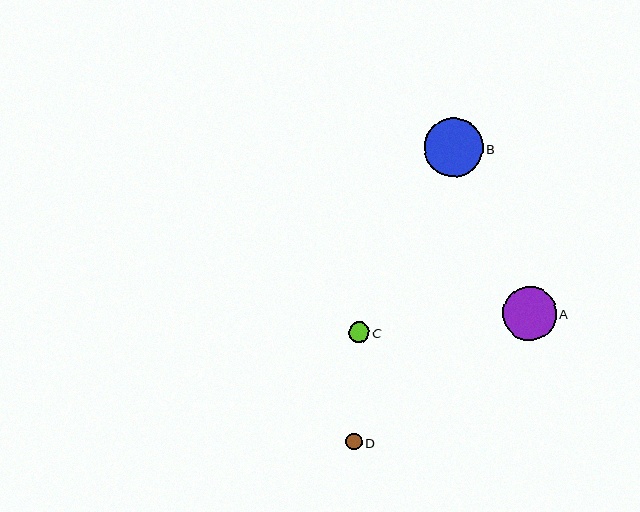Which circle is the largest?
Circle B is the largest with a size of approximately 59 pixels.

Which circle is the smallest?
Circle D is the smallest with a size of approximately 16 pixels.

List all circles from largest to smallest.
From largest to smallest: B, A, C, D.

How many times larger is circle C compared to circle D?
Circle C is approximately 1.2 times the size of circle D.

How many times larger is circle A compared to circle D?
Circle A is approximately 3.3 times the size of circle D.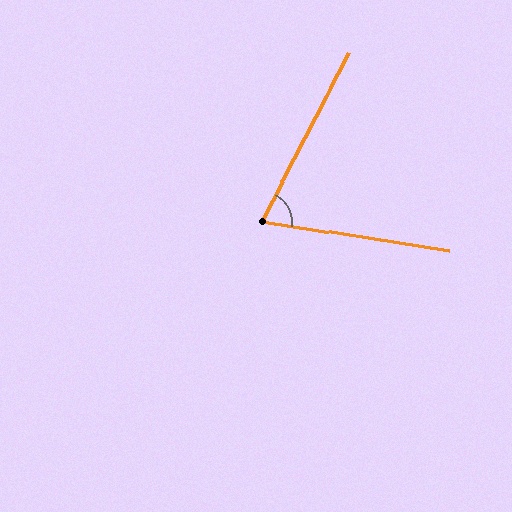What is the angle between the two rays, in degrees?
Approximately 71 degrees.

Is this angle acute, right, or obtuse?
It is acute.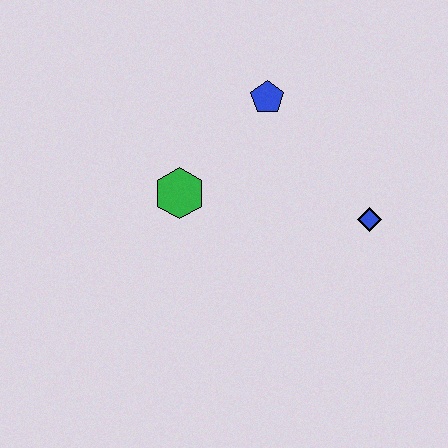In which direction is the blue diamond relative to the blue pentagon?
The blue diamond is below the blue pentagon.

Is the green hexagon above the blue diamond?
Yes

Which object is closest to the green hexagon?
The blue pentagon is closest to the green hexagon.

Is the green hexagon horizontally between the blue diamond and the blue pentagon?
No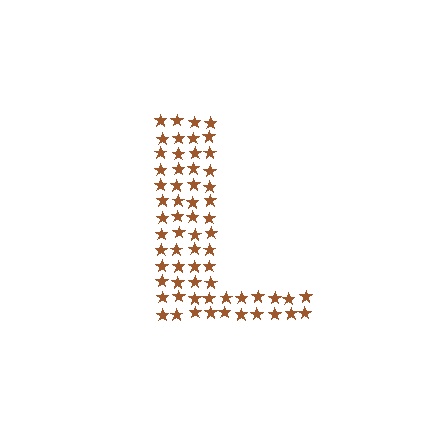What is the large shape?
The large shape is the letter L.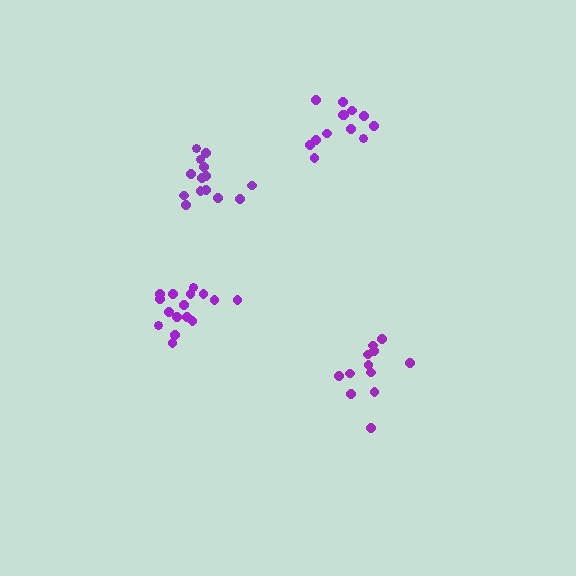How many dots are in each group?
Group 1: 12 dots, Group 2: 13 dots, Group 3: 16 dots, Group 4: 14 dots (55 total).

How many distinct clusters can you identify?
There are 4 distinct clusters.